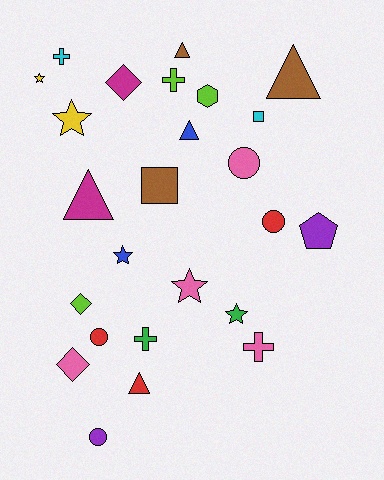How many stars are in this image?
There are 5 stars.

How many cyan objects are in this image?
There are 2 cyan objects.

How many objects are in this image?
There are 25 objects.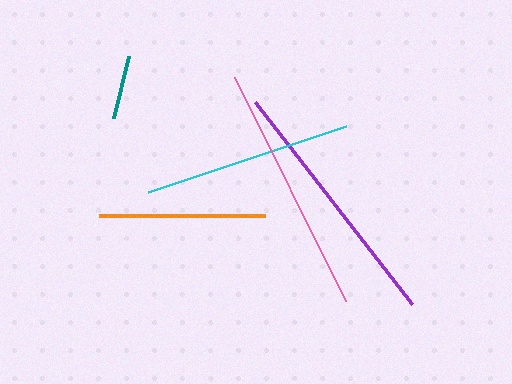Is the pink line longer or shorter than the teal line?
The pink line is longer than the teal line.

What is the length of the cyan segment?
The cyan segment is approximately 209 pixels long.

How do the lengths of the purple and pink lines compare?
The purple and pink lines are approximately the same length.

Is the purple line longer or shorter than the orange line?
The purple line is longer than the orange line.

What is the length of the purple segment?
The purple segment is approximately 256 pixels long.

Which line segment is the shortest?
The teal line is the shortest at approximately 63 pixels.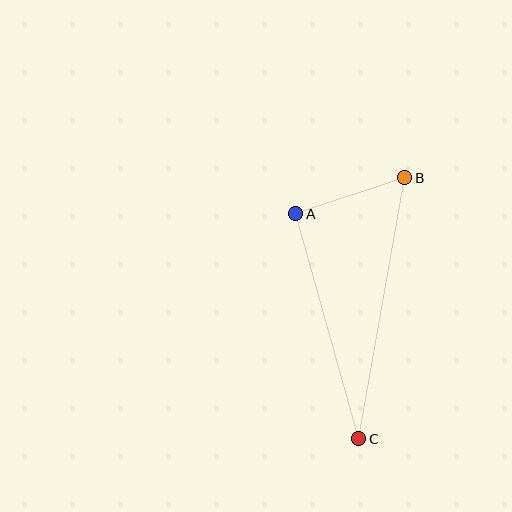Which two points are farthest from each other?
Points B and C are farthest from each other.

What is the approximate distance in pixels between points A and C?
The distance between A and C is approximately 234 pixels.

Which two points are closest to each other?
Points A and B are closest to each other.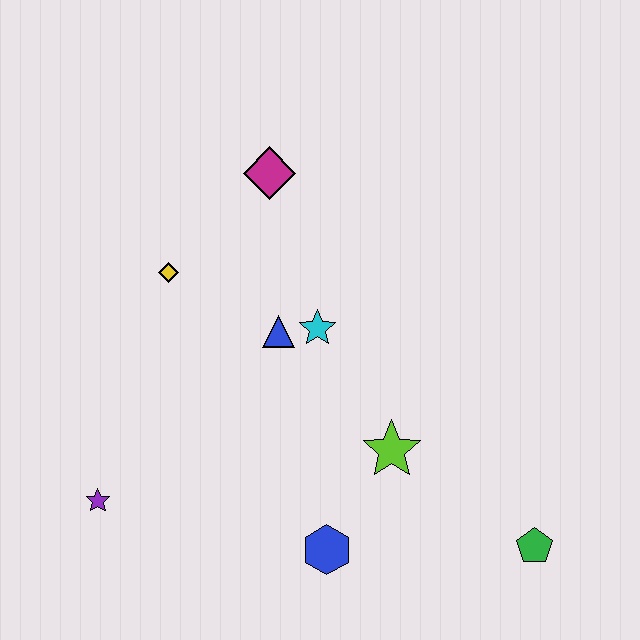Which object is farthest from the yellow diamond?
The green pentagon is farthest from the yellow diamond.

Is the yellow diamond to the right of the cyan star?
No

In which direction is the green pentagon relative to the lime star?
The green pentagon is to the right of the lime star.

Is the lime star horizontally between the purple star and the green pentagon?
Yes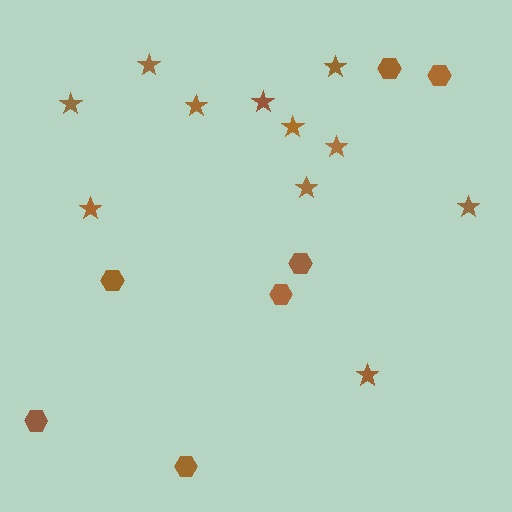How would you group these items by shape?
There are 2 groups: one group of hexagons (7) and one group of stars (11).